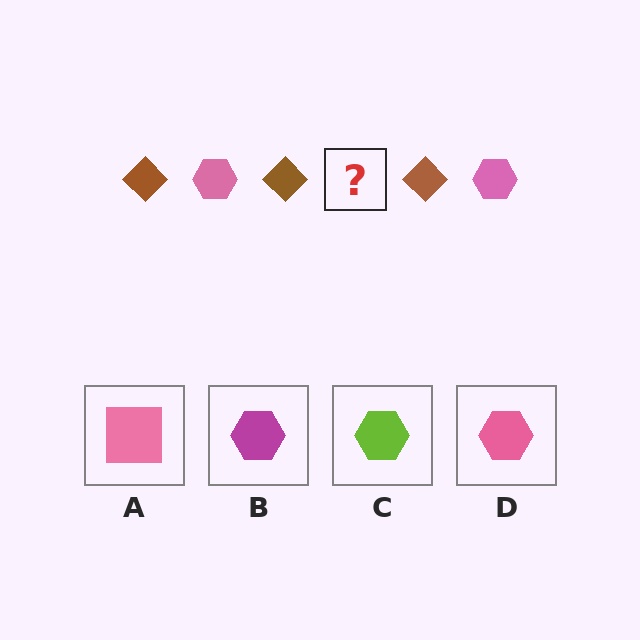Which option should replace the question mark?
Option D.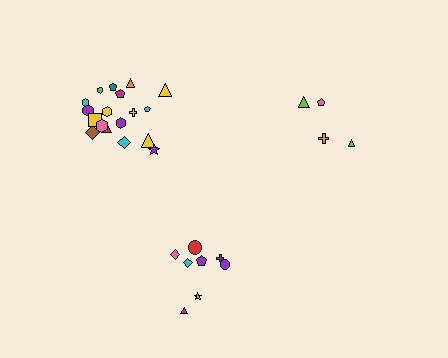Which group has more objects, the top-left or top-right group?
The top-left group.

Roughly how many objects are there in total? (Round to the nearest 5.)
Roughly 30 objects in total.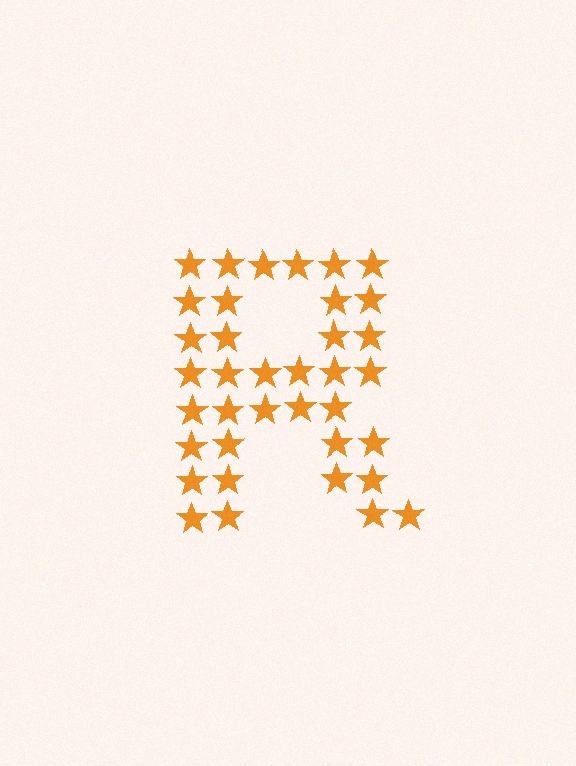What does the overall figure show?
The overall figure shows the letter R.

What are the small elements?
The small elements are stars.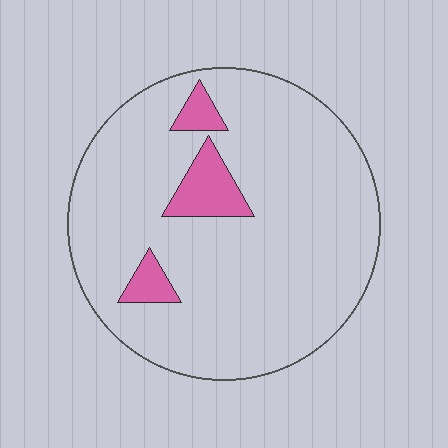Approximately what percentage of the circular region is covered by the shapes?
Approximately 10%.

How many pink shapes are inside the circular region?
3.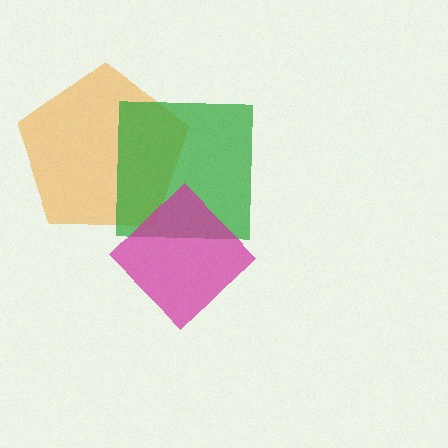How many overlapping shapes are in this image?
There are 3 overlapping shapes in the image.